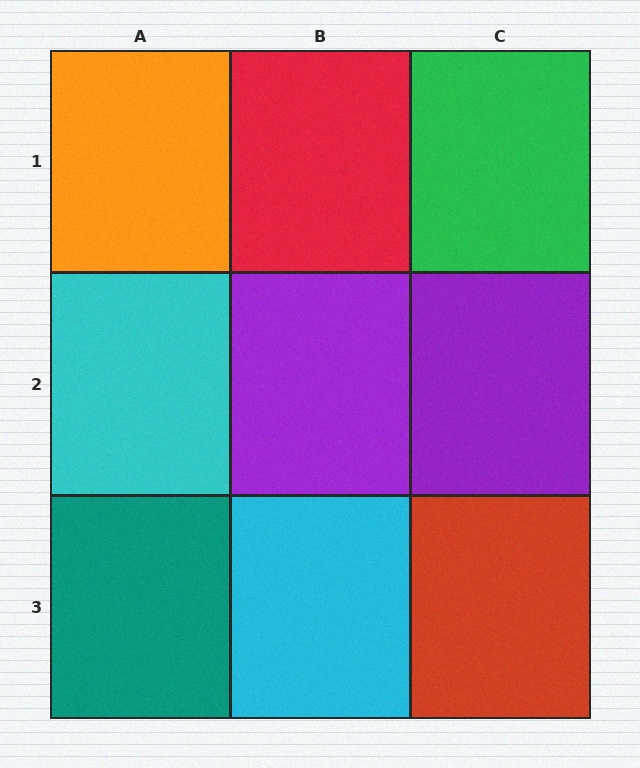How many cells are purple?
2 cells are purple.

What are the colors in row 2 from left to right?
Cyan, purple, purple.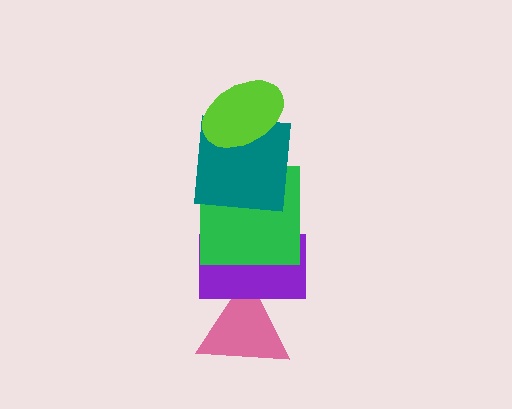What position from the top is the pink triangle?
The pink triangle is 5th from the top.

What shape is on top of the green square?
The teal square is on top of the green square.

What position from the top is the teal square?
The teal square is 2nd from the top.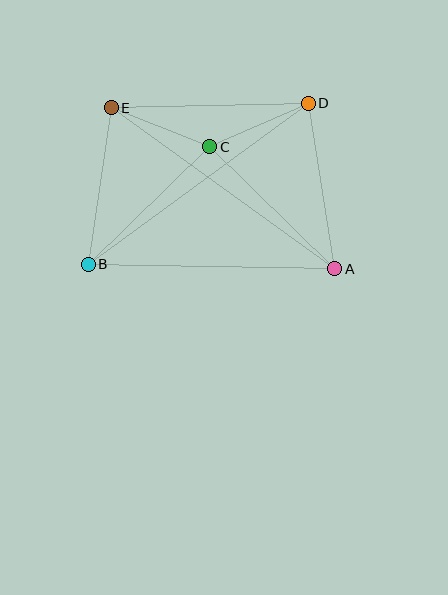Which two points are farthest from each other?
Points A and E are farthest from each other.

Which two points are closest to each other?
Points C and E are closest to each other.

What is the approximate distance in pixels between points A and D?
The distance between A and D is approximately 167 pixels.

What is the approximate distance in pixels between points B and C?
The distance between B and C is approximately 169 pixels.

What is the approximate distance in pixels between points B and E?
The distance between B and E is approximately 158 pixels.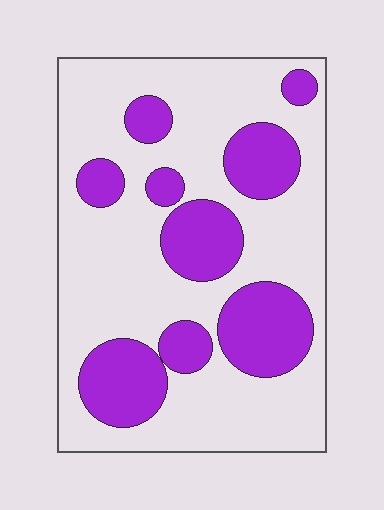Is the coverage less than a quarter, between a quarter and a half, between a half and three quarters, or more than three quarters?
Between a quarter and a half.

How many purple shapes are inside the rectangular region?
9.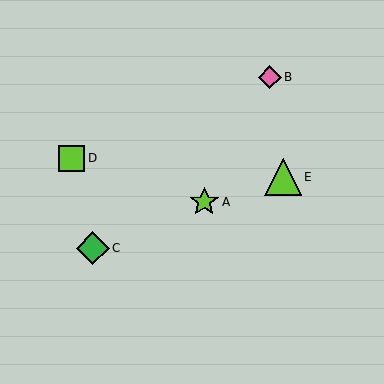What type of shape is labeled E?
Shape E is a lime triangle.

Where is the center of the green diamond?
The center of the green diamond is at (93, 248).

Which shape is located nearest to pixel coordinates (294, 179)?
The lime triangle (labeled E) at (283, 177) is nearest to that location.